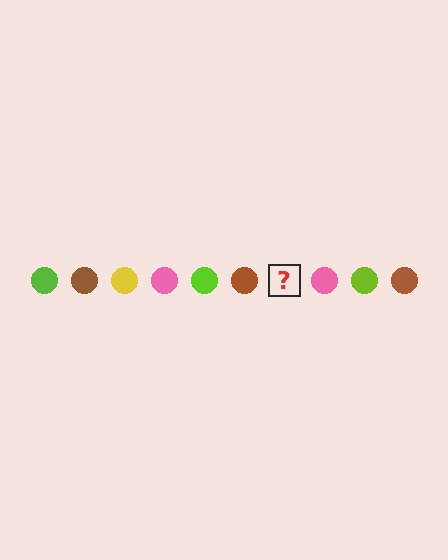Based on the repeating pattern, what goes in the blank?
The blank should be a yellow circle.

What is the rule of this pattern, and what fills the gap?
The rule is that the pattern cycles through lime, brown, yellow, pink circles. The gap should be filled with a yellow circle.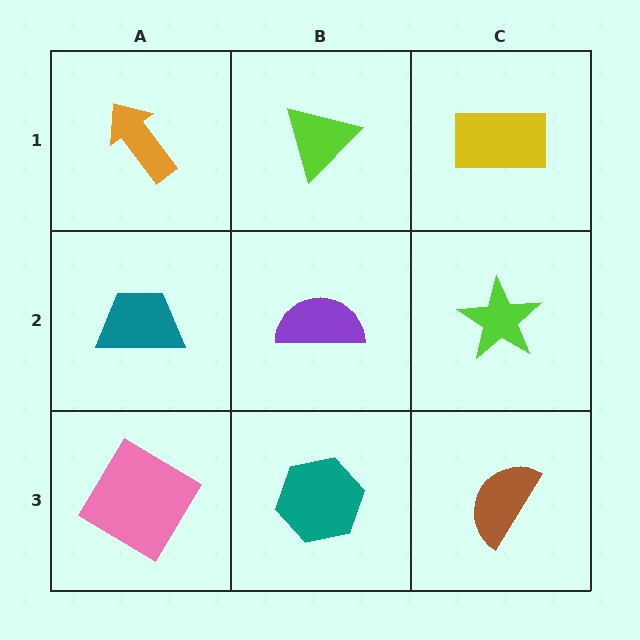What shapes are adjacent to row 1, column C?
A lime star (row 2, column C), a lime triangle (row 1, column B).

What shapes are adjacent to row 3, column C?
A lime star (row 2, column C), a teal hexagon (row 3, column B).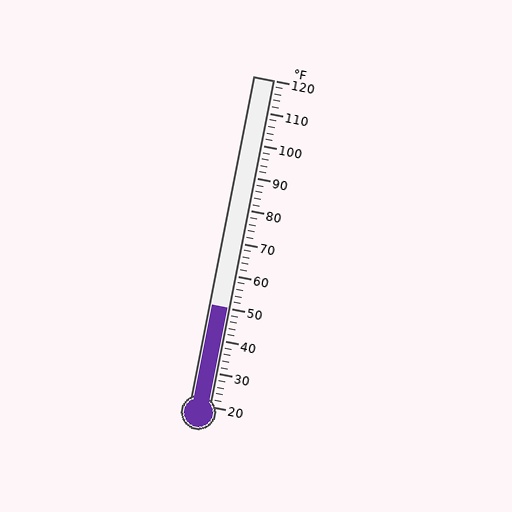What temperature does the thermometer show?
The thermometer shows approximately 50°F.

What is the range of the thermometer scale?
The thermometer scale ranges from 20°F to 120°F.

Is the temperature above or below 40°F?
The temperature is above 40°F.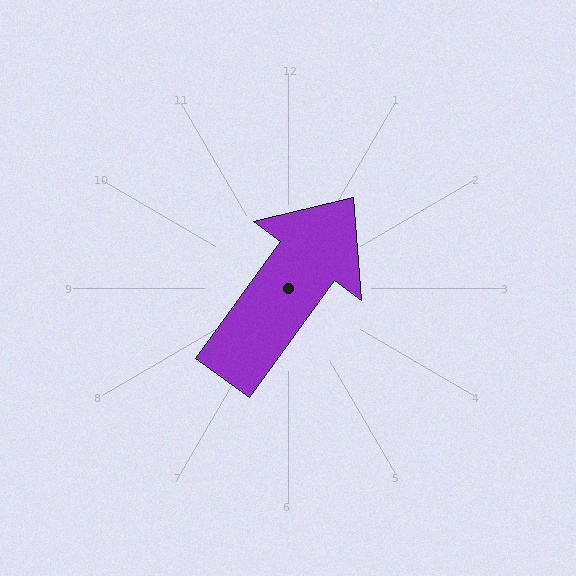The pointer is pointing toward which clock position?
Roughly 1 o'clock.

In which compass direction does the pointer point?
Northeast.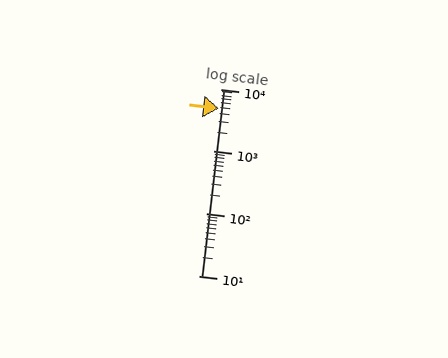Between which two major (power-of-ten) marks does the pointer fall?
The pointer is between 1000 and 10000.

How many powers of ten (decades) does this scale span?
The scale spans 3 decades, from 10 to 10000.